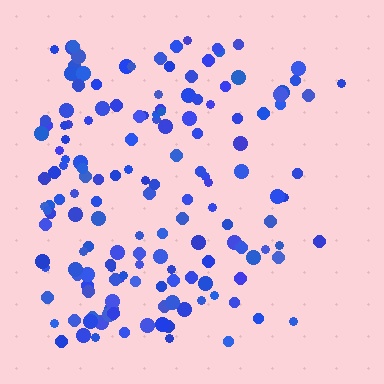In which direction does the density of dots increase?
From right to left, with the left side densest.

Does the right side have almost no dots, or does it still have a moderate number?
Still a moderate number, just noticeably fewer than the left.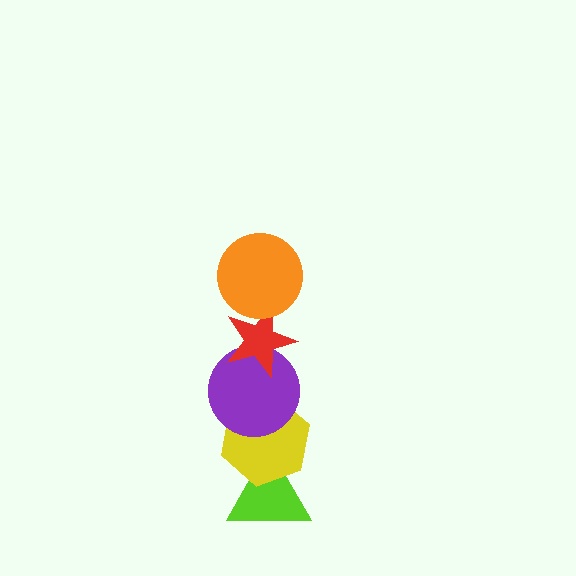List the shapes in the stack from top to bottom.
From top to bottom: the orange circle, the red star, the purple circle, the yellow hexagon, the lime triangle.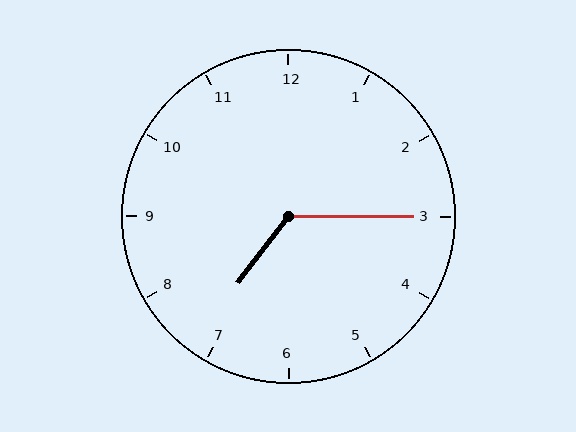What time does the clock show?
7:15.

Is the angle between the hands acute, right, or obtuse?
It is obtuse.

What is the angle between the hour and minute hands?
Approximately 128 degrees.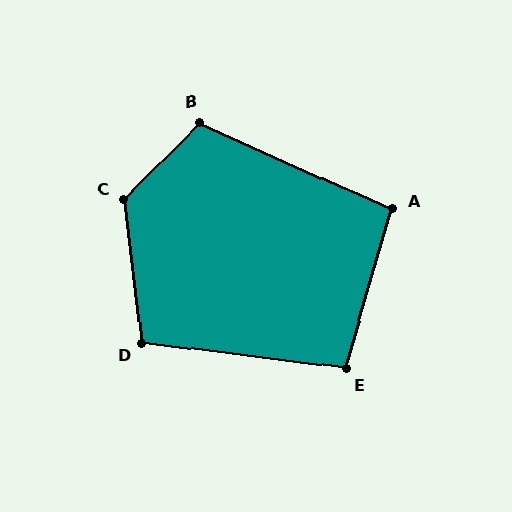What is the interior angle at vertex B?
Approximately 111 degrees (obtuse).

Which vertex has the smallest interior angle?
A, at approximately 98 degrees.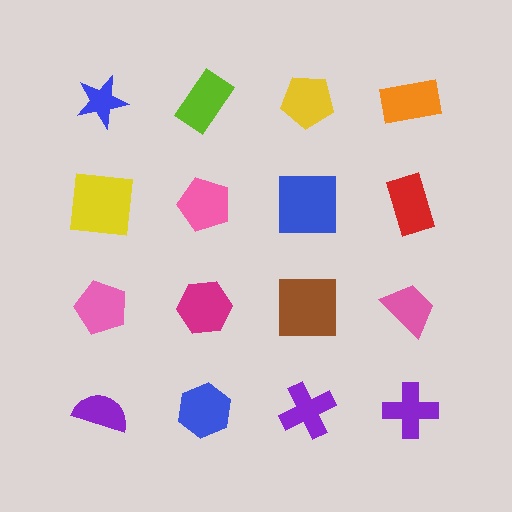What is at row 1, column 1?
A blue star.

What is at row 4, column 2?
A blue hexagon.